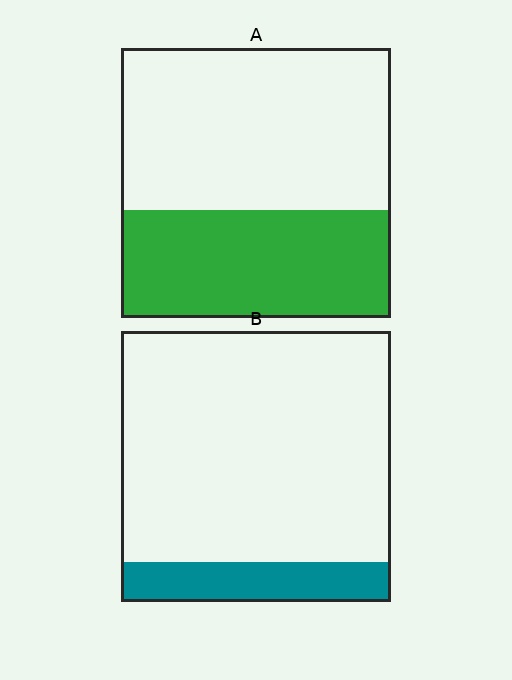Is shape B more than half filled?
No.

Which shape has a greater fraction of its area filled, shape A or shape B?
Shape A.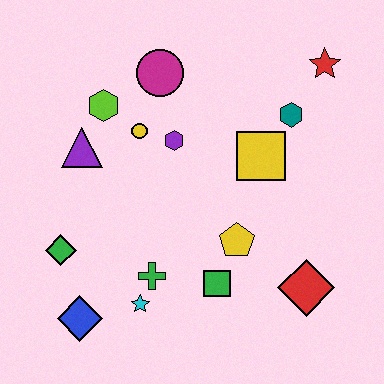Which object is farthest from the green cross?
The red star is farthest from the green cross.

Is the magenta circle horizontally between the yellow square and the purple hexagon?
No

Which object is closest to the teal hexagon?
The yellow square is closest to the teal hexagon.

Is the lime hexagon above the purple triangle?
Yes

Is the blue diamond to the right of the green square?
No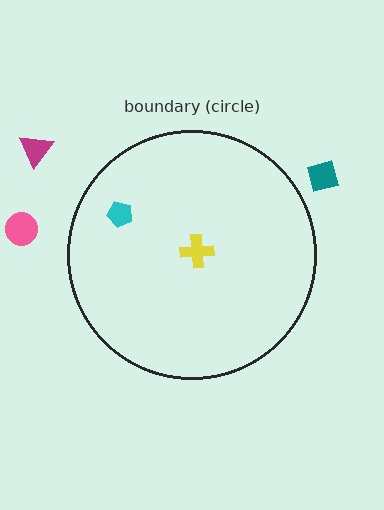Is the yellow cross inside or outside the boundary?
Inside.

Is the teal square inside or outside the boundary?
Outside.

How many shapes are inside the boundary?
2 inside, 3 outside.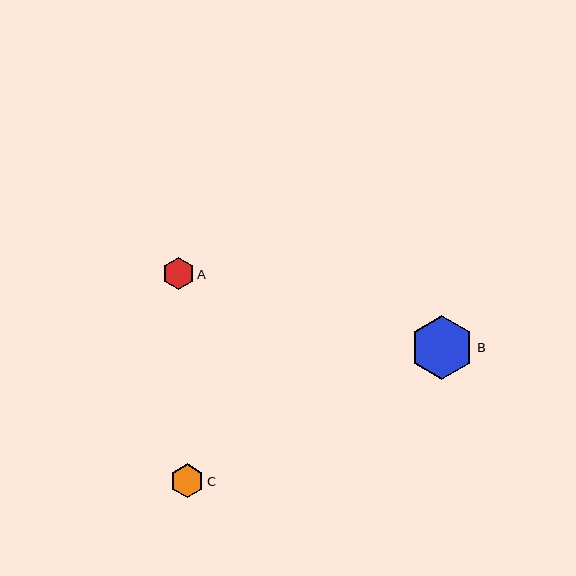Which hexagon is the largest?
Hexagon B is the largest with a size of approximately 64 pixels.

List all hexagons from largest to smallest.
From largest to smallest: B, C, A.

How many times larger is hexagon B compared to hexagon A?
Hexagon B is approximately 2.0 times the size of hexagon A.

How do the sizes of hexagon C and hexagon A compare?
Hexagon C and hexagon A are approximately the same size.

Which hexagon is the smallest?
Hexagon A is the smallest with a size of approximately 32 pixels.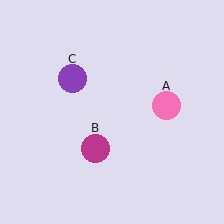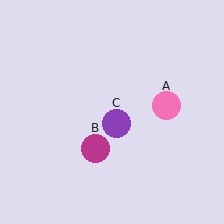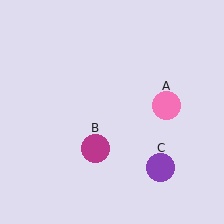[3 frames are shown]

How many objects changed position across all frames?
1 object changed position: purple circle (object C).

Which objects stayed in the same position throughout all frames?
Pink circle (object A) and magenta circle (object B) remained stationary.